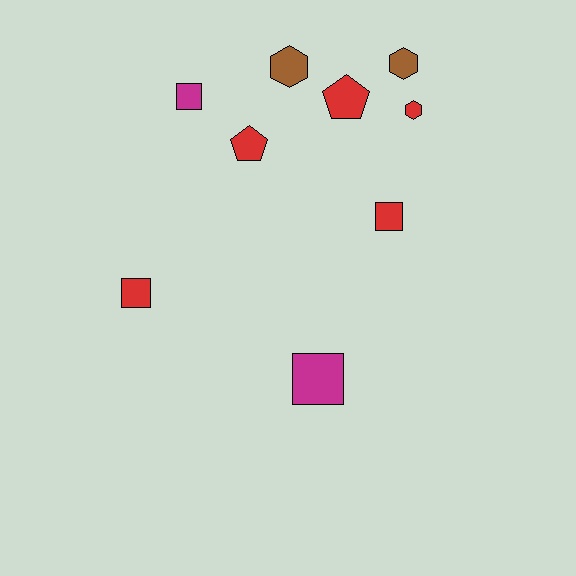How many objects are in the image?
There are 9 objects.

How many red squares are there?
There are 2 red squares.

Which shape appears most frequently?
Square, with 4 objects.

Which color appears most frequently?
Red, with 5 objects.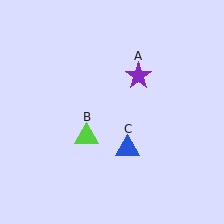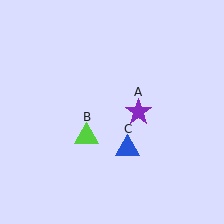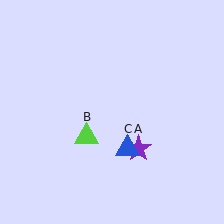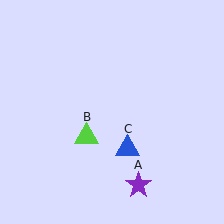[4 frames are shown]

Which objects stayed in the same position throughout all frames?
Lime triangle (object B) and blue triangle (object C) remained stationary.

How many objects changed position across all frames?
1 object changed position: purple star (object A).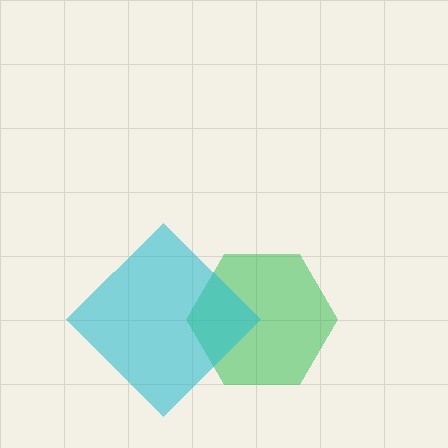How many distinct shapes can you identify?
There are 2 distinct shapes: a green hexagon, a cyan diamond.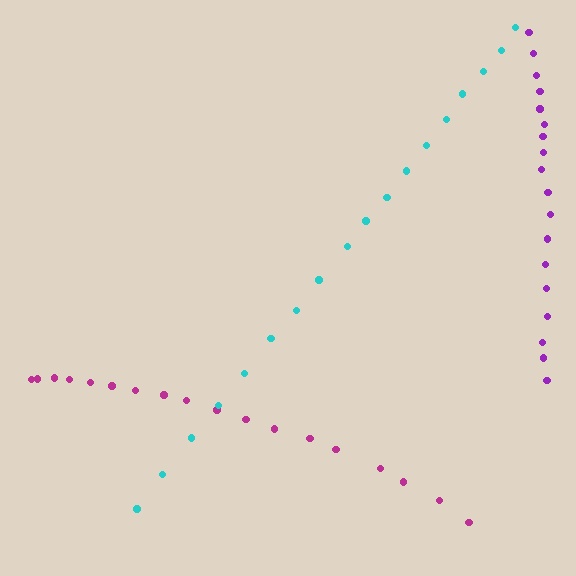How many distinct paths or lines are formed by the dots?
There are 3 distinct paths.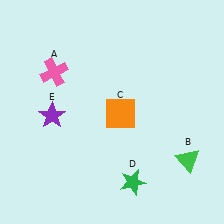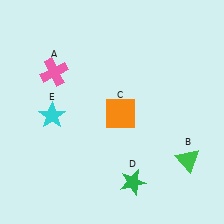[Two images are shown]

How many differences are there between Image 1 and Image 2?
There is 1 difference between the two images.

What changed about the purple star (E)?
In Image 1, E is purple. In Image 2, it changed to cyan.